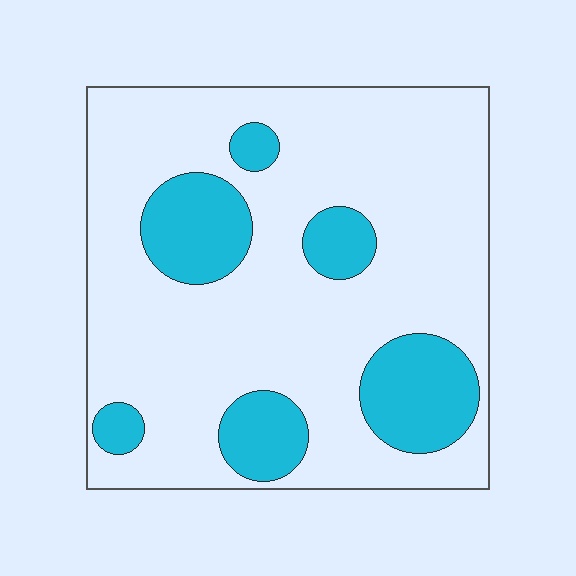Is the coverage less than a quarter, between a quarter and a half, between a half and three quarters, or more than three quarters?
Less than a quarter.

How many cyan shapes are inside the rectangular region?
6.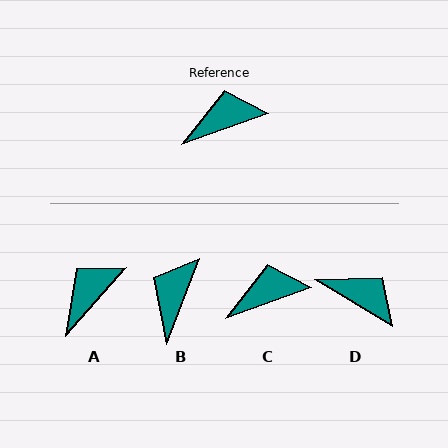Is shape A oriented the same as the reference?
No, it is off by about 29 degrees.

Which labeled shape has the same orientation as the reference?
C.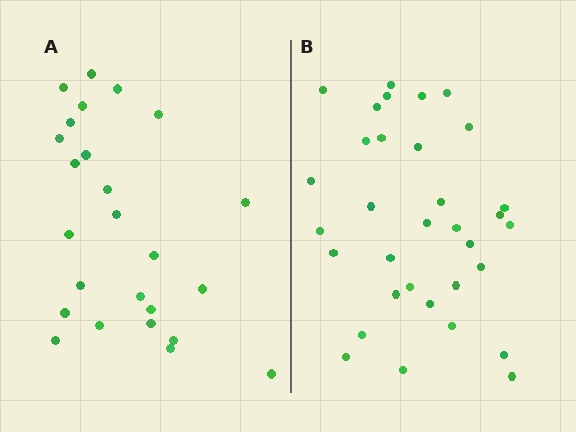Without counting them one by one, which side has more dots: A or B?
Region B (the right region) has more dots.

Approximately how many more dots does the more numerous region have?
Region B has roughly 8 or so more dots than region A.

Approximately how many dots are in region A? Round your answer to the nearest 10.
About 20 dots. (The exact count is 25, which rounds to 20.)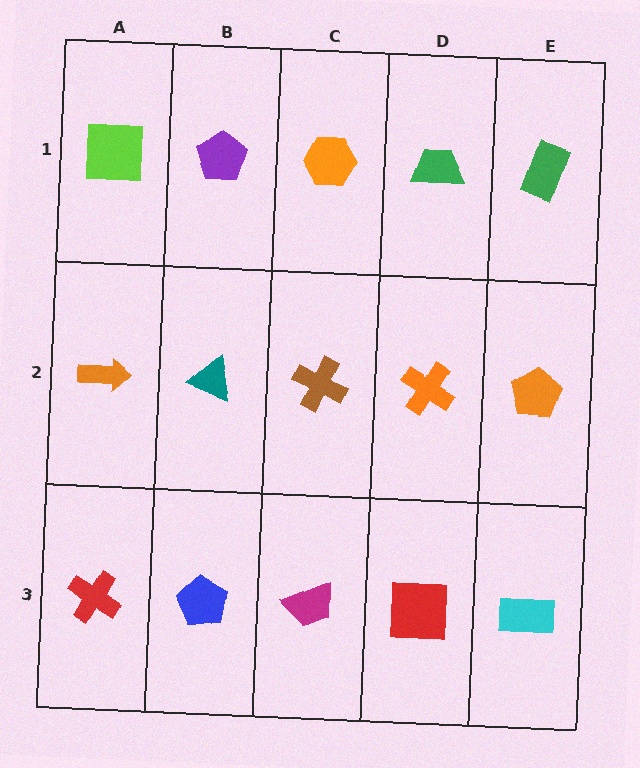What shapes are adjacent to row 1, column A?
An orange arrow (row 2, column A), a purple pentagon (row 1, column B).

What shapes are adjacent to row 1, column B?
A teal triangle (row 2, column B), a lime square (row 1, column A), an orange hexagon (row 1, column C).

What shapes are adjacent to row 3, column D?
An orange cross (row 2, column D), a magenta trapezoid (row 3, column C), a cyan rectangle (row 3, column E).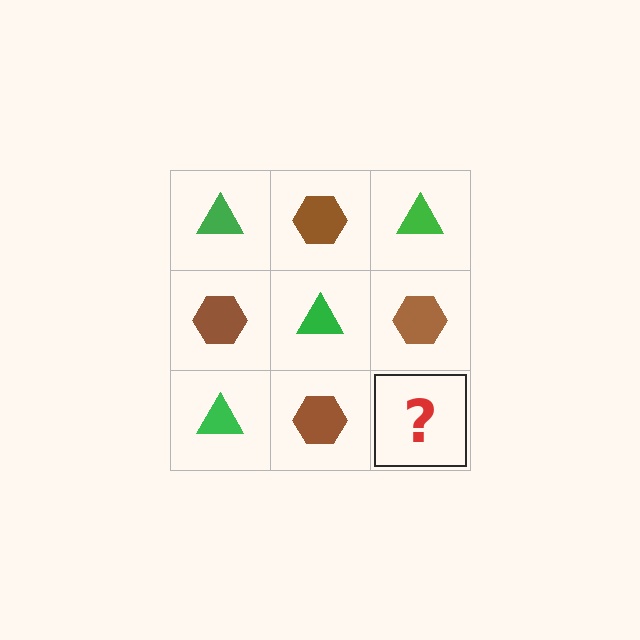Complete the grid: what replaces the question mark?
The question mark should be replaced with a green triangle.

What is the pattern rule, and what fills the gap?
The rule is that it alternates green triangle and brown hexagon in a checkerboard pattern. The gap should be filled with a green triangle.